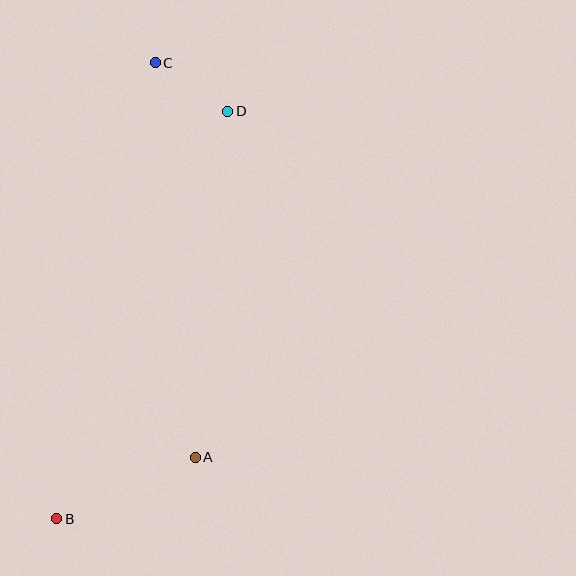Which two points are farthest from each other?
Points B and C are farthest from each other.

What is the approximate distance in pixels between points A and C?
The distance between A and C is approximately 396 pixels.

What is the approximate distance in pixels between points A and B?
The distance between A and B is approximately 151 pixels.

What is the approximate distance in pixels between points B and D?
The distance between B and D is approximately 442 pixels.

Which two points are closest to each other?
Points C and D are closest to each other.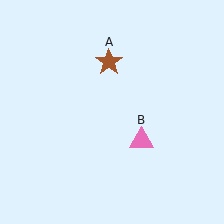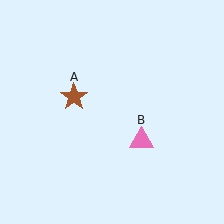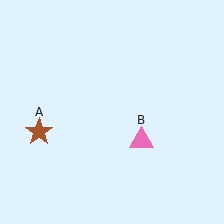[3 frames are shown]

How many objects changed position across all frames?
1 object changed position: brown star (object A).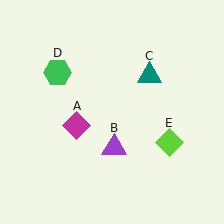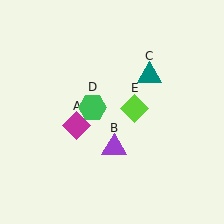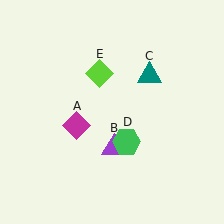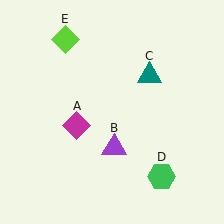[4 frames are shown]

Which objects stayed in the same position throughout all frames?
Magenta diamond (object A) and purple triangle (object B) and teal triangle (object C) remained stationary.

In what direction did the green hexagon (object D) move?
The green hexagon (object D) moved down and to the right.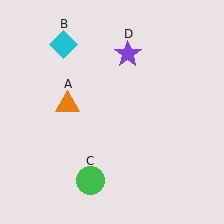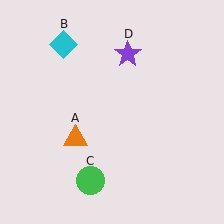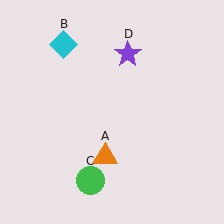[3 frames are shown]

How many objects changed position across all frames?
1 object changed position: orange triangle (object A).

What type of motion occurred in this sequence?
The orange triangle (object A) rotated counterclockwise around the center of the scene.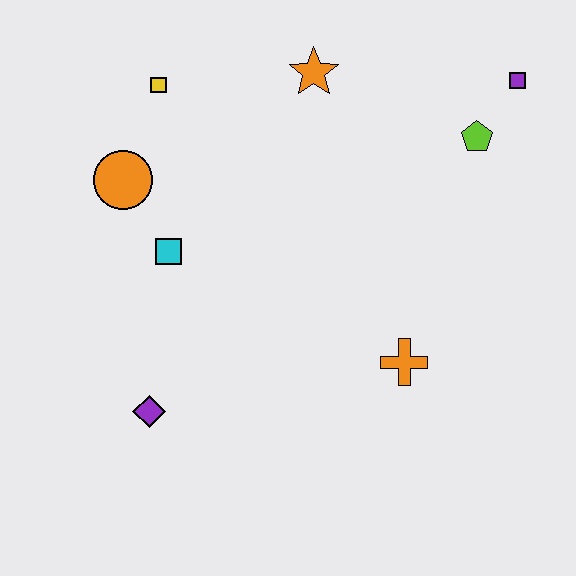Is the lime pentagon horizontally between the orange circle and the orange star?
No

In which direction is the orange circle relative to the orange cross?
The orange circle is to the left of the orange cross.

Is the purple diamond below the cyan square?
Yes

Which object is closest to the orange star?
The yellow square is closest to the orange star.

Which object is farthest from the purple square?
The purple diamond is farthest from the purple square.